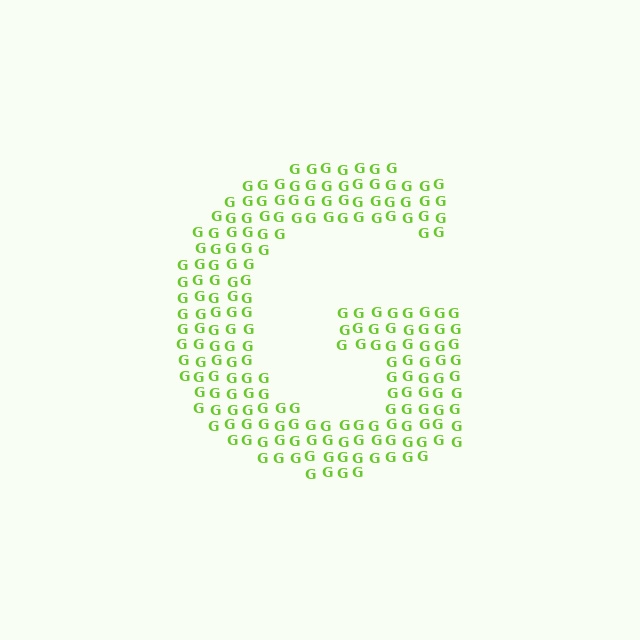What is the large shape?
The large shape is the letter G.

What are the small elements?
The small elements are letter G's.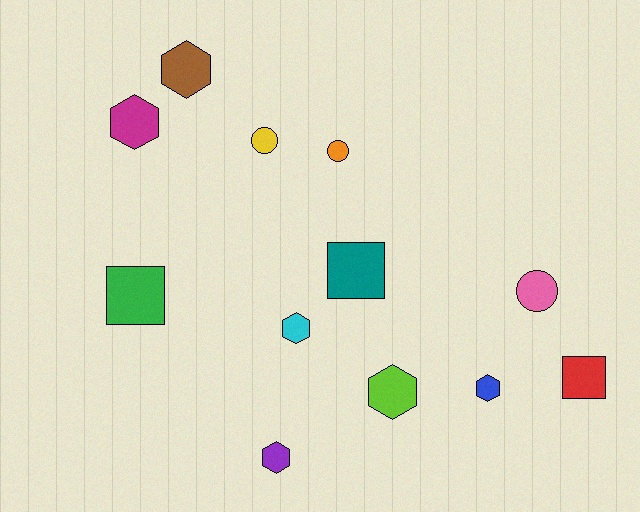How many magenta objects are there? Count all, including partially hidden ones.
There is 1 magenta object.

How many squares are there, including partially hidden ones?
There are 3 squares.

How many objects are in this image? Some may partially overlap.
There are 12 objects.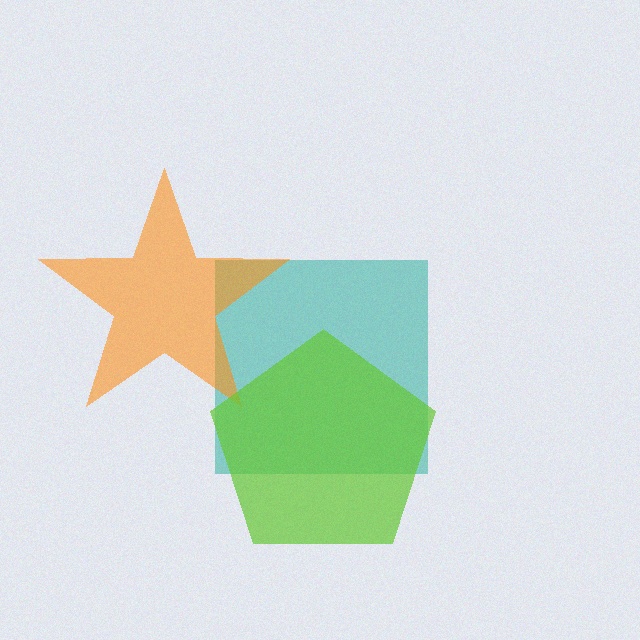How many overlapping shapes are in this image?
There are 3 overlapping shapes in the image.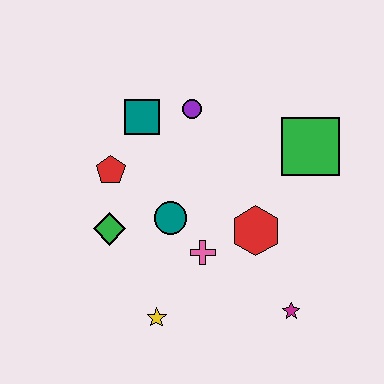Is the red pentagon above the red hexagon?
Yes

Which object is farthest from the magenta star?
The teal square is farthest from the magenta star.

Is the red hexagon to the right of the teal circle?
Yes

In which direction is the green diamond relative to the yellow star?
The green diamond is above the yellow star.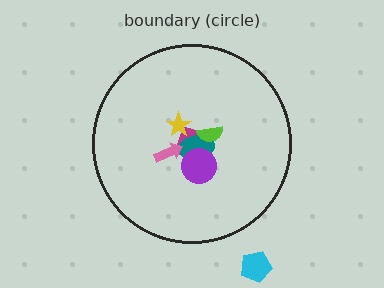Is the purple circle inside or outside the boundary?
Inside.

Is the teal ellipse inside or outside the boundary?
Inside.